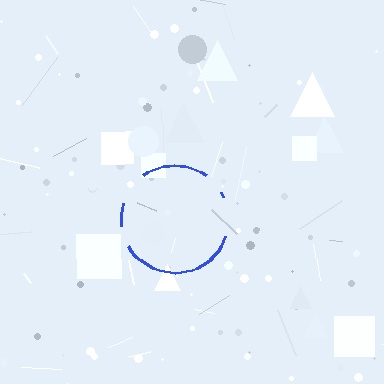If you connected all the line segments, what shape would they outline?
They would outline a circle.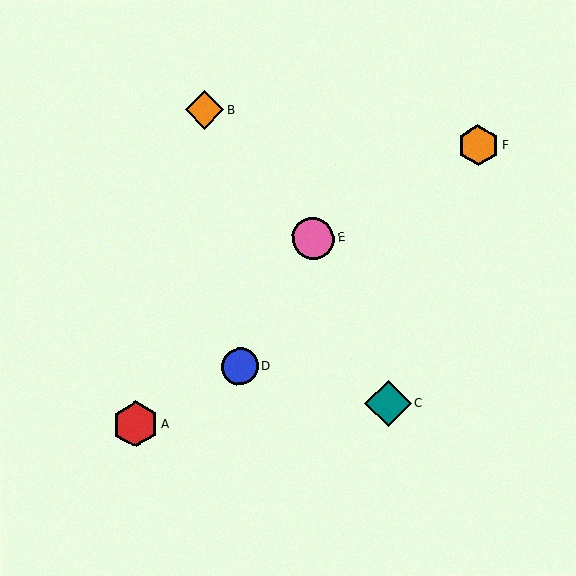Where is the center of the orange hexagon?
The center of the orange hexagon is at (478, 145).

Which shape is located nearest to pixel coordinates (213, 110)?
The orange diamond (labeled B) at (205, 110) is nearest to that location.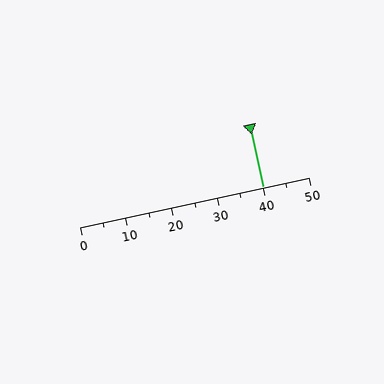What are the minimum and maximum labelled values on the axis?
The axis runs from 0 to 50.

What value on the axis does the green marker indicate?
The marker indicates approximately 40.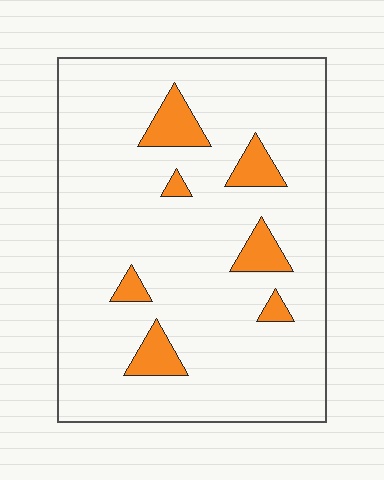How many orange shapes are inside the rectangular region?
7.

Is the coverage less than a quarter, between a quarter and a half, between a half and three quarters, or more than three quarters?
Less than a quarter.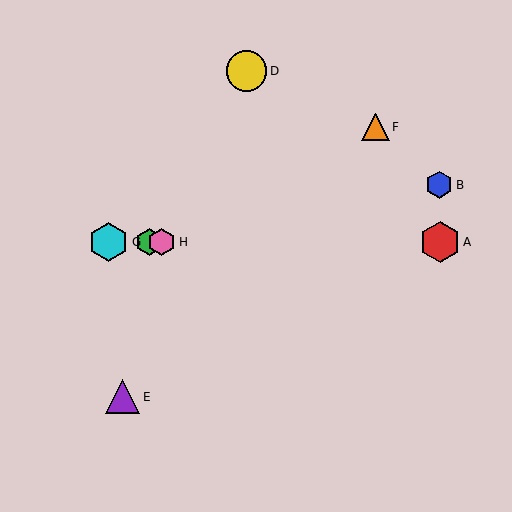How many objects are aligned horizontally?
4 objects (A, C, G, H) are aligned horizontally.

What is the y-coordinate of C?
Object C is at y≈242.